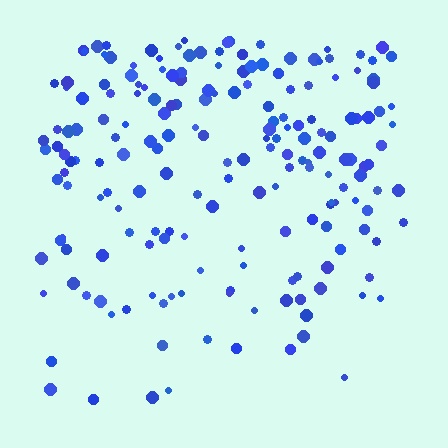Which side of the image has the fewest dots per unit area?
The bottom.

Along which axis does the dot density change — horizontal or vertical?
Vertical.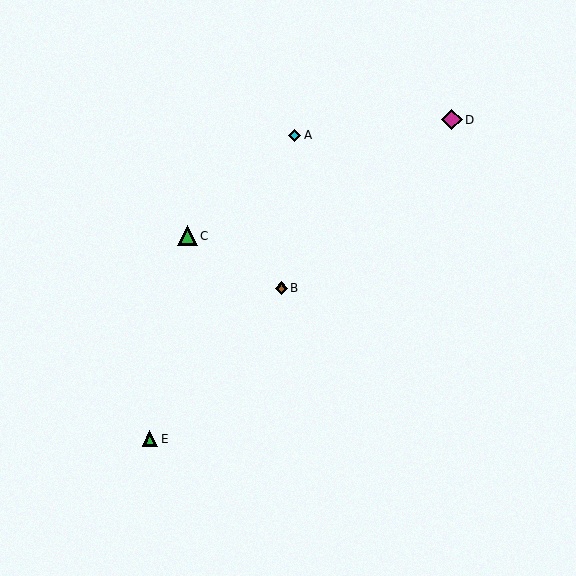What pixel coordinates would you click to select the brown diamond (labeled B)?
Click at (281, 288) to select the brown diamond B.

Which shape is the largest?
The magenta diamond (labeled D) is the largest.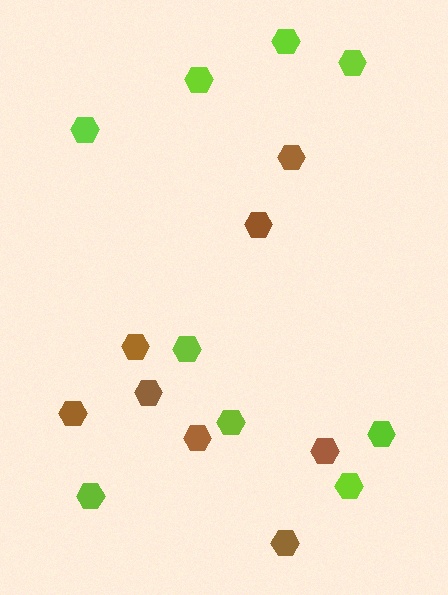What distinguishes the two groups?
There are 2 groups: one group of brown hexagons (8) and one group of lime hexagons (9).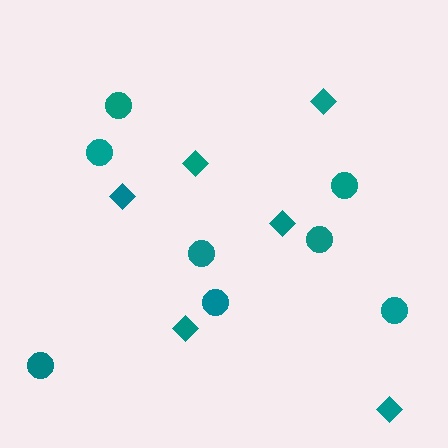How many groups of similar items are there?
There are 2 groups: one group of diamonds (6) and one group of circles (8).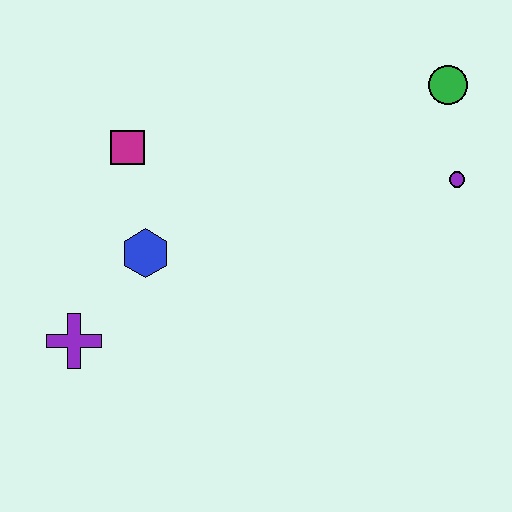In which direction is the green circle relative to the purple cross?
The green circle is to the right of the purple cross.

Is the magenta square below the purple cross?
No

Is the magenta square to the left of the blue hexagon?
Yes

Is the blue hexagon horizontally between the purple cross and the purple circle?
Yes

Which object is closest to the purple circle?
The green circle is closest to the purple circle.